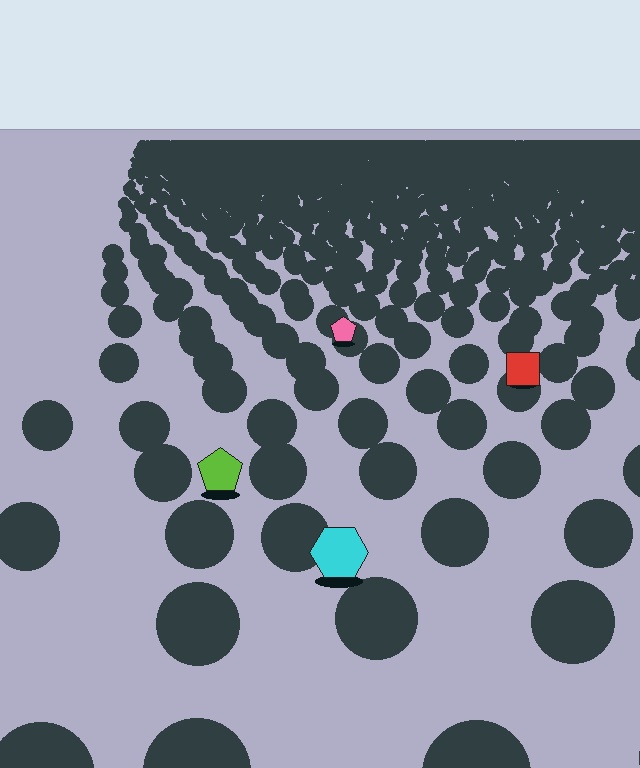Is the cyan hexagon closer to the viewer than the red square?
Yes. The cyan hexagon is closer — you can tell from the texture gradient: the ground texture is coarser near it.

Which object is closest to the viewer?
The cyan hexagon is closest. The texture marks near it are larger and more spread out.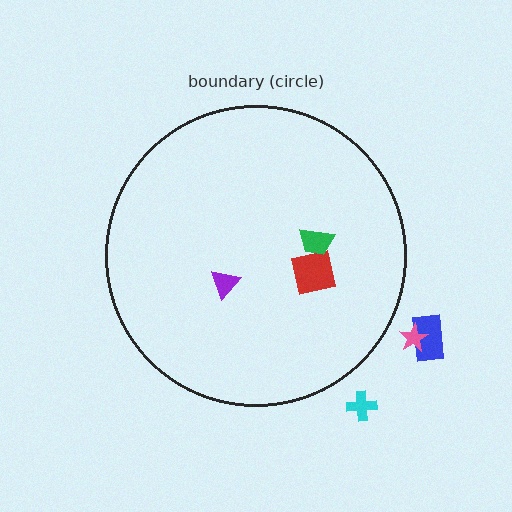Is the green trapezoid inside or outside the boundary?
Inside.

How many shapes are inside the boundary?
3 inside, 3 outside.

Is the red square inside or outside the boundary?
Inside.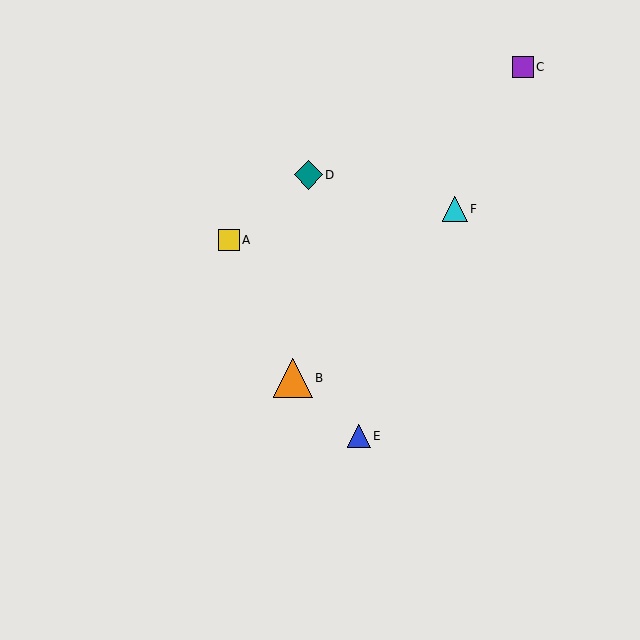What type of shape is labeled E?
Shape E is a blue triangle.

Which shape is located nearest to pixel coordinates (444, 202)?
The cyan triangle (labeled F) at (455, 209) is nearest to that location.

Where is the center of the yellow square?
The center of the yellow square is at (229, 240).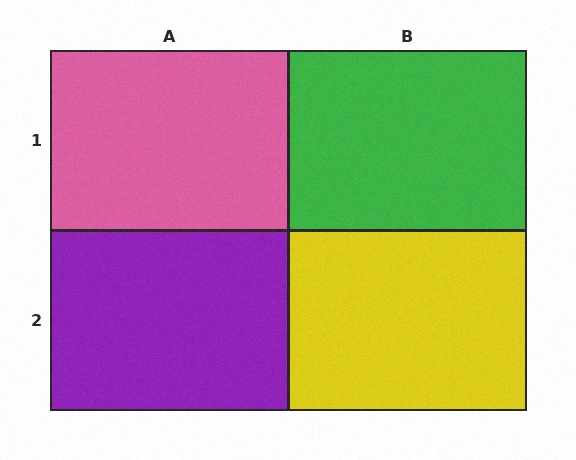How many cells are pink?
1 cell is pink.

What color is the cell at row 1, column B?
Green.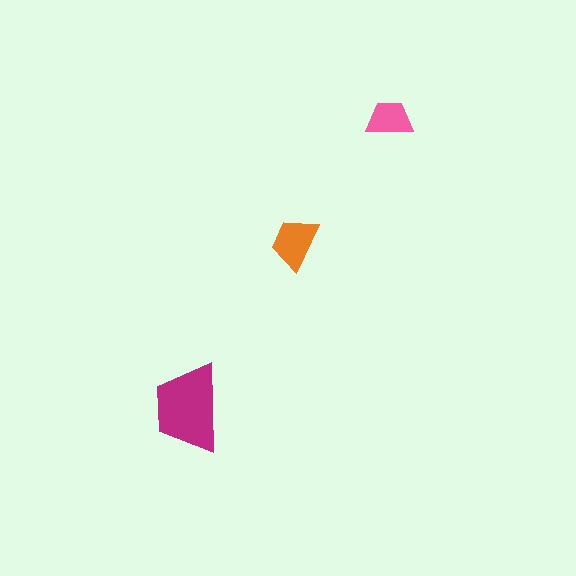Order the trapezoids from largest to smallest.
the magenta one, the orange one, the pink one.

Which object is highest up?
The pink trapezoid is topmost.